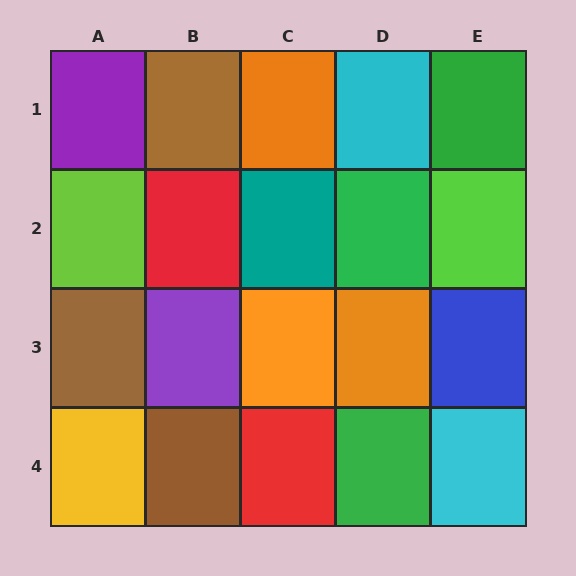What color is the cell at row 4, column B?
Brown.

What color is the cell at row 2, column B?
Red.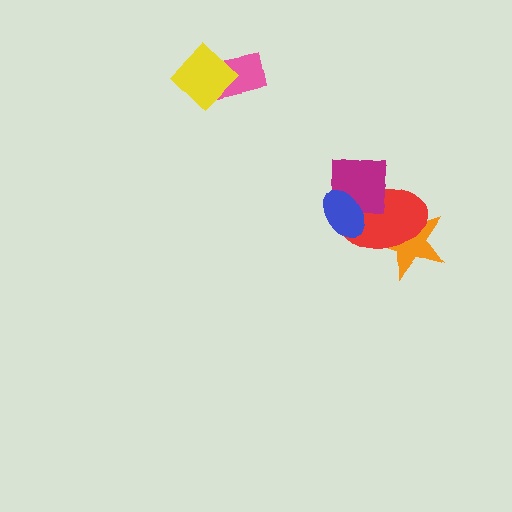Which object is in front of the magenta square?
The blue ellipse is in front of the magenta square.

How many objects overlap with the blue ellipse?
2 objects overlap with the blue ellipse.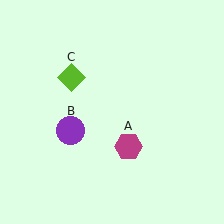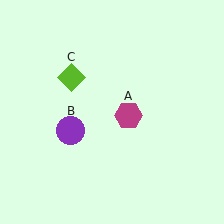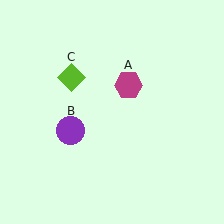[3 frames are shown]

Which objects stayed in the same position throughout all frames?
Purple circle (object B) and lime diamond (object C) remained stationary.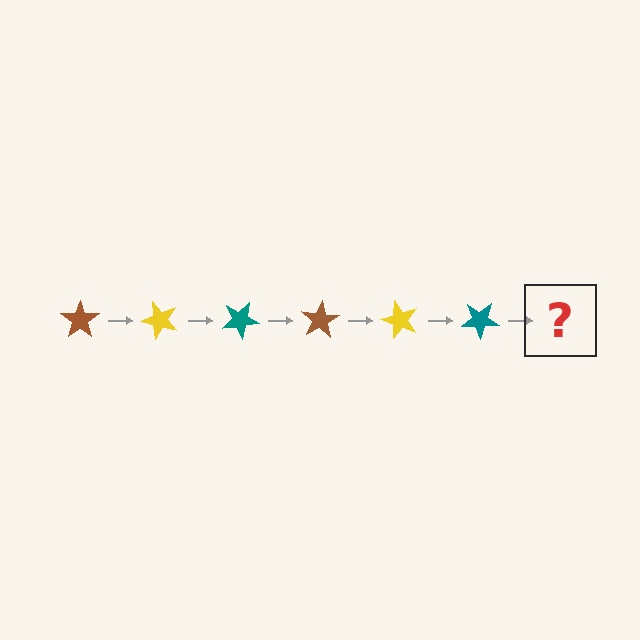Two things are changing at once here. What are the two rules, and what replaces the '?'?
The two rules are that it rotates 50 degrees each step and the color cycles through brown, yellow, and teal. The '?' should be a brown star, rotated 300 degrees from the start.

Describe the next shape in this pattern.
It should be a brown star, rotated 300 degrees from the start.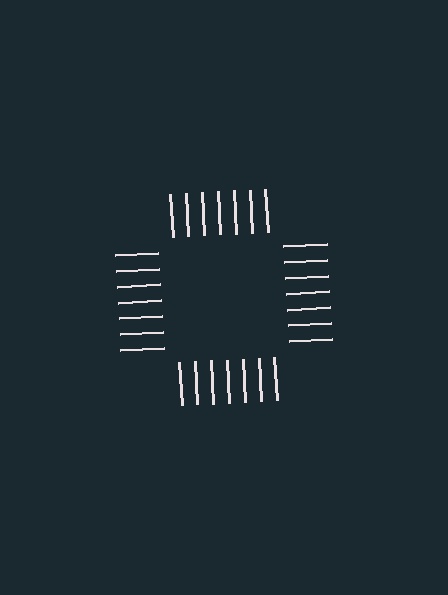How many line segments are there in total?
28 — 7 along each of the 4 edges.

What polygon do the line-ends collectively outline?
An illusory square — the line segments terminate on its edges but no continuous stroke is drawn.